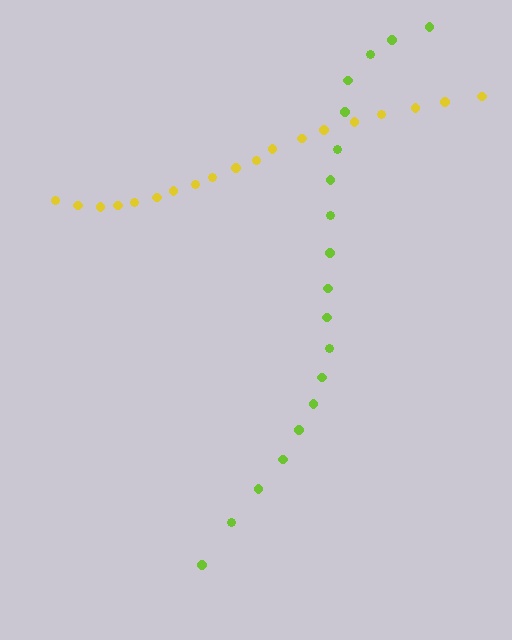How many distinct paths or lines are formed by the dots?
There are 2 distinct paths.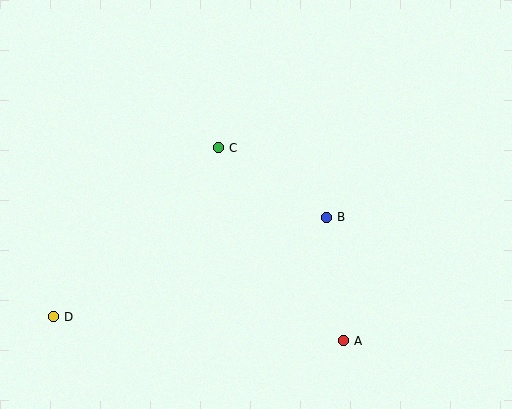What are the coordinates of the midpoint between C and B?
The midpoint between C and B is at (272, 182).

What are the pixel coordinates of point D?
Point D is at (53, 317).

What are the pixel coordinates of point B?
Point B is at (326, 217).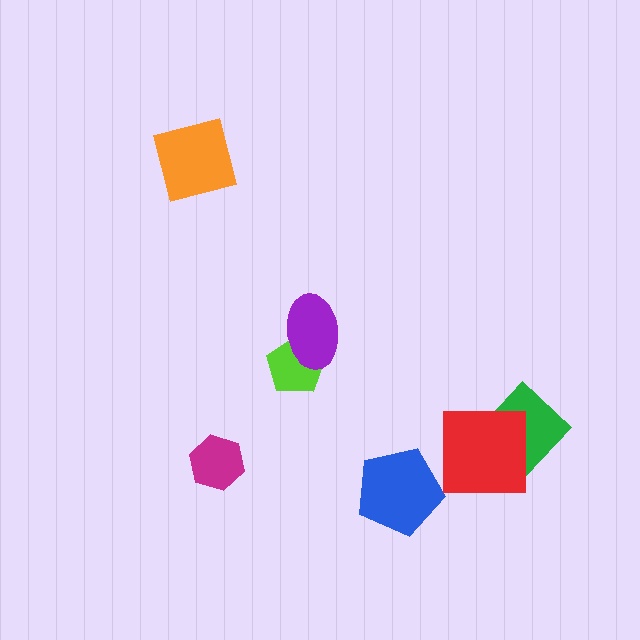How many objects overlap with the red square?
1 object overlaps with the red square.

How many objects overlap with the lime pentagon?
1 object overlaps with the lime pentagon.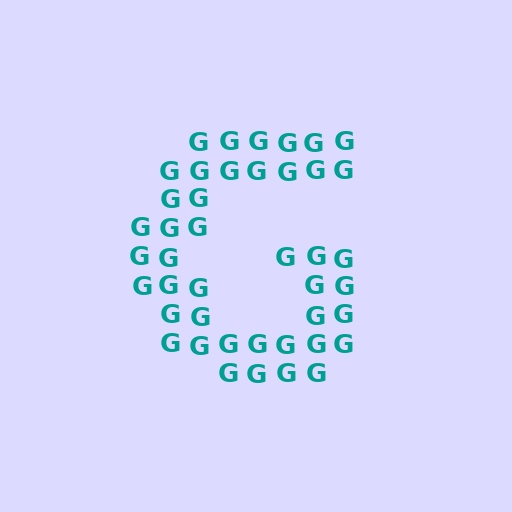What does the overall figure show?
The overall figure shows the letter G.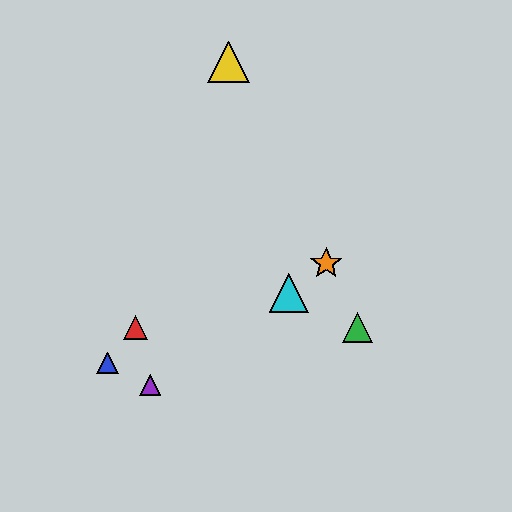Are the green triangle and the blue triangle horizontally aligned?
No, the green triangle is at y≈328 and the blue triangle is at y≈363.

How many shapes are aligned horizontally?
2 shapes (the red triangle, the green triangle) are aligned horizontally.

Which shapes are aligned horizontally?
The red triangle, the green triangle are aligned horizontally.